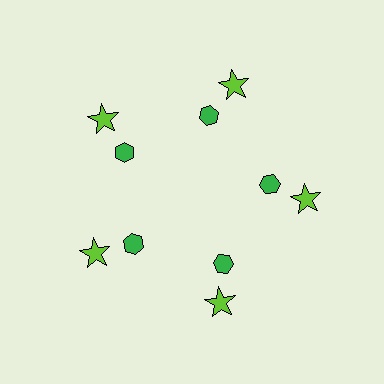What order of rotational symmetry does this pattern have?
This pattern has 5-fold rotational symmetry.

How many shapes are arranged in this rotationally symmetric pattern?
There are 10 shapes, arranged in 5 groups of 2.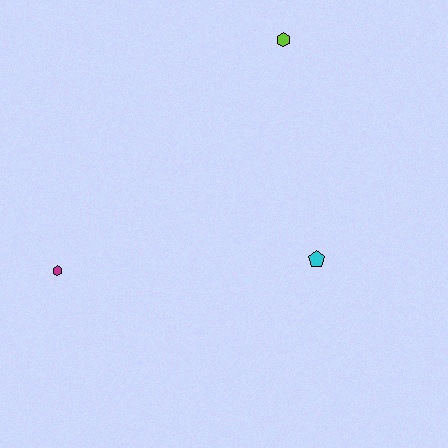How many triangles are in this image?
There are no triangles.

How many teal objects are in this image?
There are no teal objects.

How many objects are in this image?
There are 3 objects.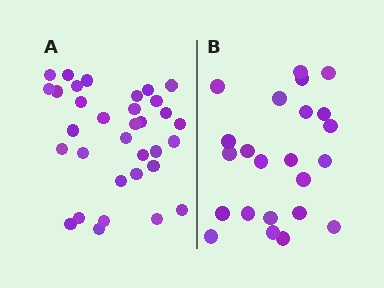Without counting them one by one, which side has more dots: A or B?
Region A (the left region) has more dots.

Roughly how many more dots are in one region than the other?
Region A has roughly 10 or so more dots than region B.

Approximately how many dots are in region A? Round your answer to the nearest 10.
About 30 dots. (The exact count is 33, which rounds to 30.)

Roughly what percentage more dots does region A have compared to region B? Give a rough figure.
About 45% more.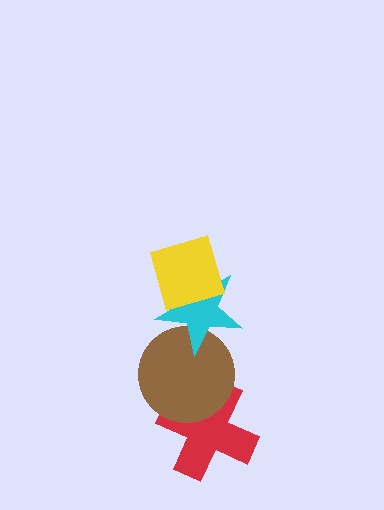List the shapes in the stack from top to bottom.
From top to bottom: the yellow diamond, the cyan star, the brown circle, the red cross.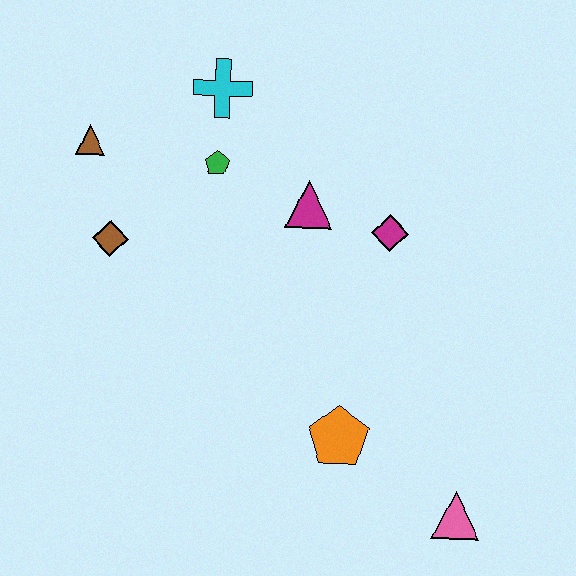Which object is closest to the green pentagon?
The cyan cross is closest to the green pentagon.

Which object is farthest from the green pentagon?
The pink triangle is farthest from the green pentagon.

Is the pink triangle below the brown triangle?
Yes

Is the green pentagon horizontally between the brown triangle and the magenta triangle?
Yes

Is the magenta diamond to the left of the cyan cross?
No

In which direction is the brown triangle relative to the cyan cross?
The brown triangle is to the left of the cyan cross.